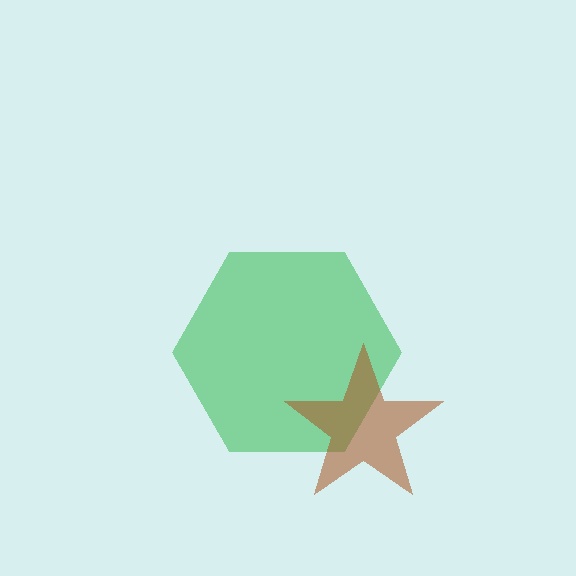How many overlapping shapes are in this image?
There are 2 overlapping shapes in the image.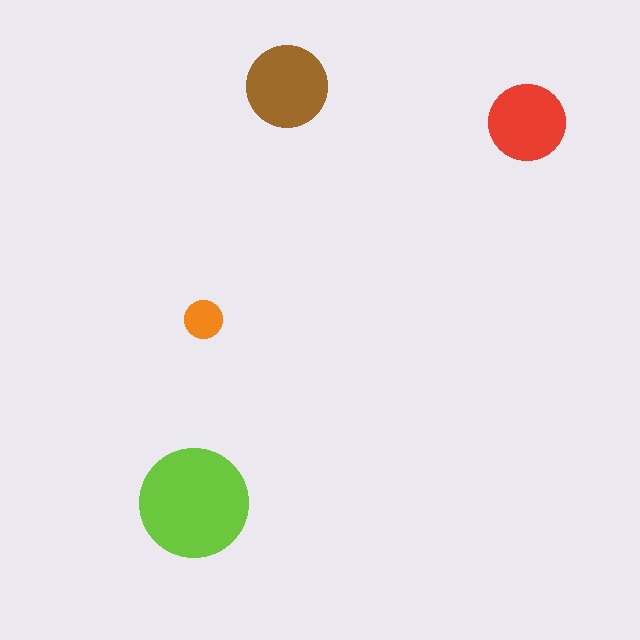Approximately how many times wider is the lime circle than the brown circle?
About 1.5 times wider.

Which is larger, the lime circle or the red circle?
The lime one.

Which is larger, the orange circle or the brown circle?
The brown one.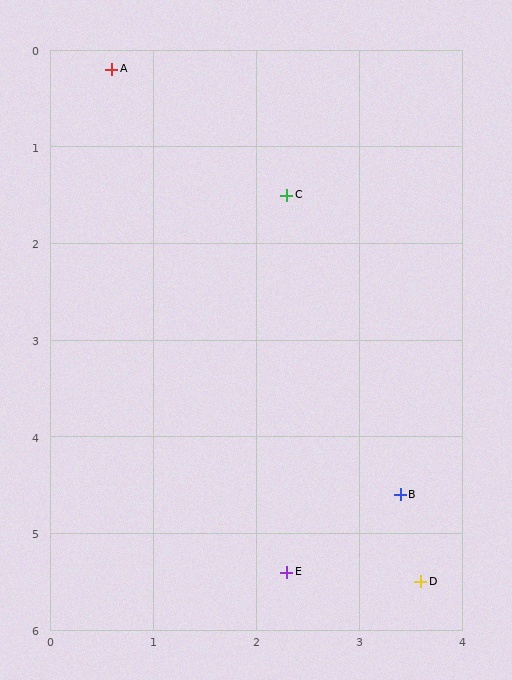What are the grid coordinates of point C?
Point C is at approximately (2.3, 1.5).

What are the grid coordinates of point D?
Point D is at approximately (3.6, 5.5).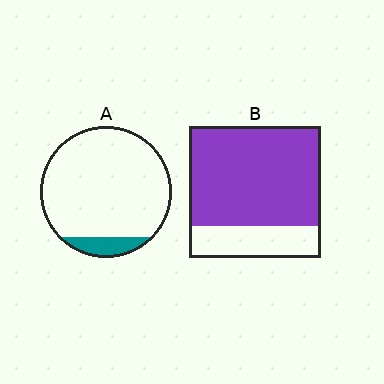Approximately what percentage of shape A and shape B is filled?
A is approximately 10% and B is approximately 75%.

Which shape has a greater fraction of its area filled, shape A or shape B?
Shape B.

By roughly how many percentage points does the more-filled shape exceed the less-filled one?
By roughly 65 percentage points (B over A).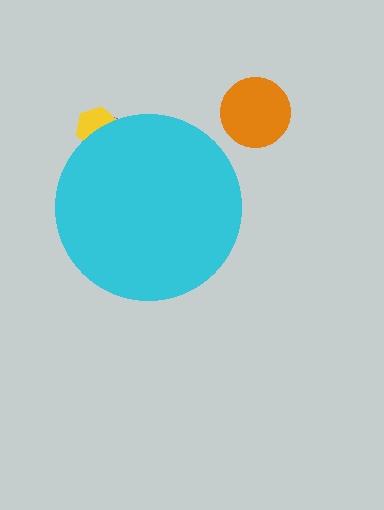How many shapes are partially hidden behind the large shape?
2 shapes are partially hidden.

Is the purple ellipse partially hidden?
Yes, the purple ellipse is partially hidden behind the cyan circle.